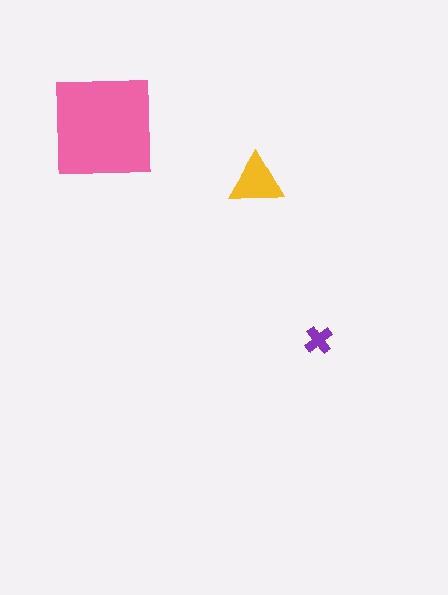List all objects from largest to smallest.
The pink square, the yellow triangle, the purple cross.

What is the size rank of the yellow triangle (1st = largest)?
2nd.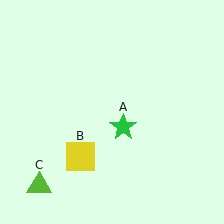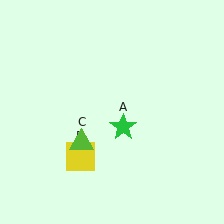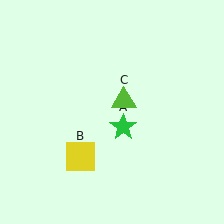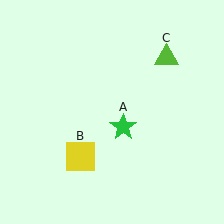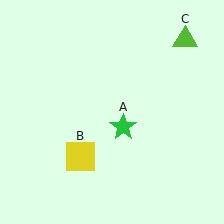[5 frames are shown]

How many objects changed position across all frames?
1 object changed position: lime triangle (object C).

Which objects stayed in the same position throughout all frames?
Green star (object A) and yellow square (object B) remained stationary.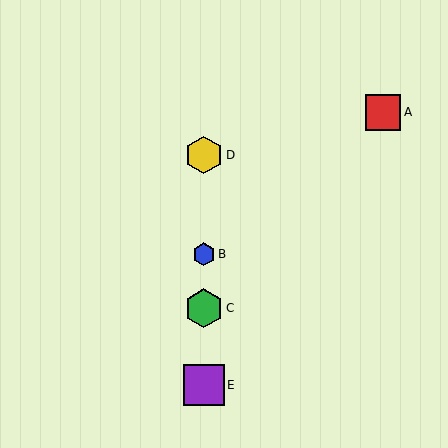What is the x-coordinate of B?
Object B is at x≈204.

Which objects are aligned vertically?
Objects B, C, D, E are aligned vertically.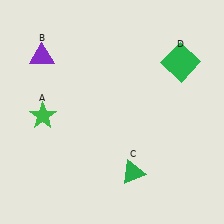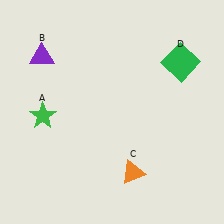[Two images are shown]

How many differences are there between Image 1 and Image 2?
There is 1 difference between the two images.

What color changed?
The triangle (C) changed from green in Image 1 to orange in Image 2.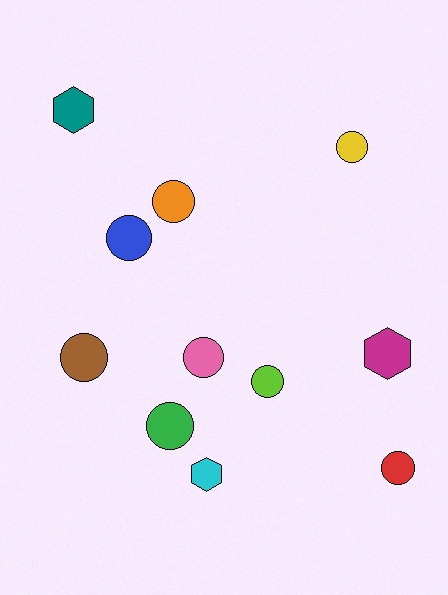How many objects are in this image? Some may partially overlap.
There are 11 objects.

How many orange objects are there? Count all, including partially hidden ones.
There is 1 orange object.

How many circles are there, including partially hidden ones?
There are 8 circles.